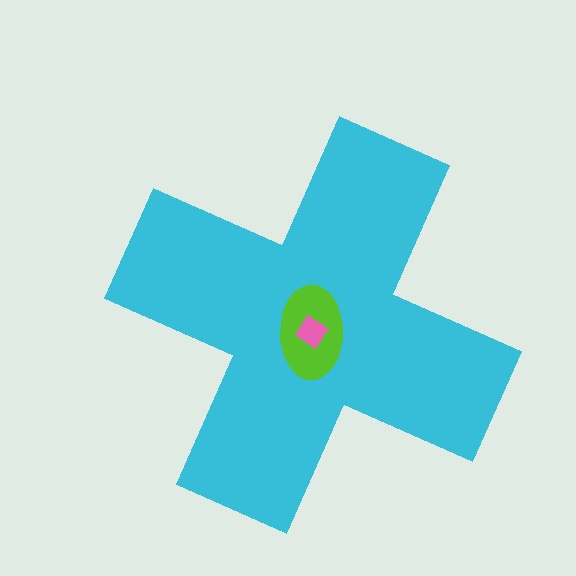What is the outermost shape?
The cyan cross.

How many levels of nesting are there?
3.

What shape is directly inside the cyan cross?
The lime ellipse.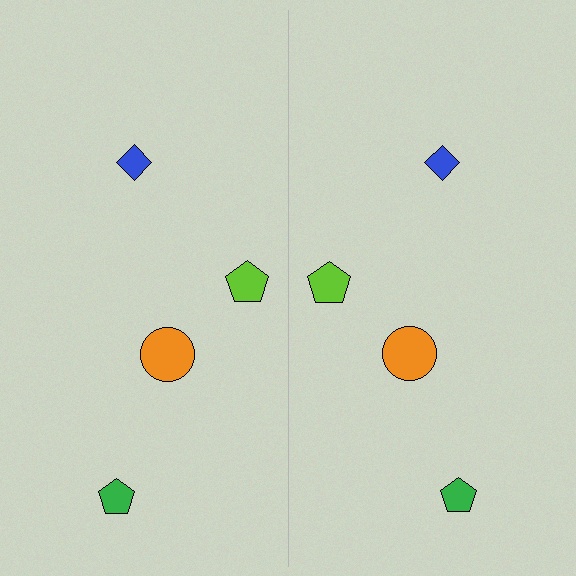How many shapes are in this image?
There are 8 shapes in this image.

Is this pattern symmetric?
Yes, this pattern has bilateral (reflection) symmetry.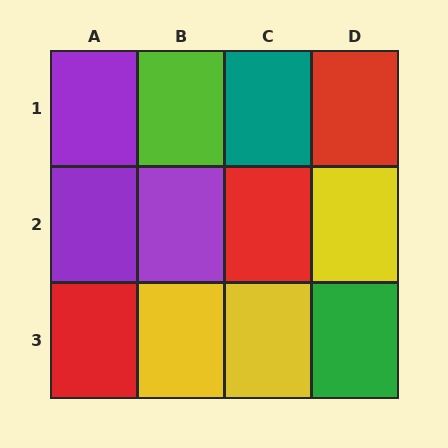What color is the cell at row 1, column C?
Teal.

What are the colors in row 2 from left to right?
Purple, purple, red, yellow.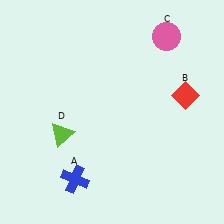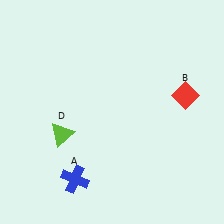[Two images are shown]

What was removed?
The pink circle (C) was removed in Image 2.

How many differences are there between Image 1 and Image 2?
There is 1 difference between the two images.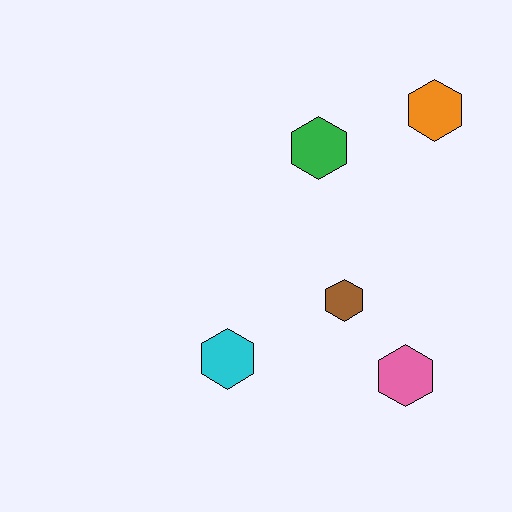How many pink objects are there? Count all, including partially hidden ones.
There is 1 pink object.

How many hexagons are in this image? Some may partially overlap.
There are 5 hexagons.